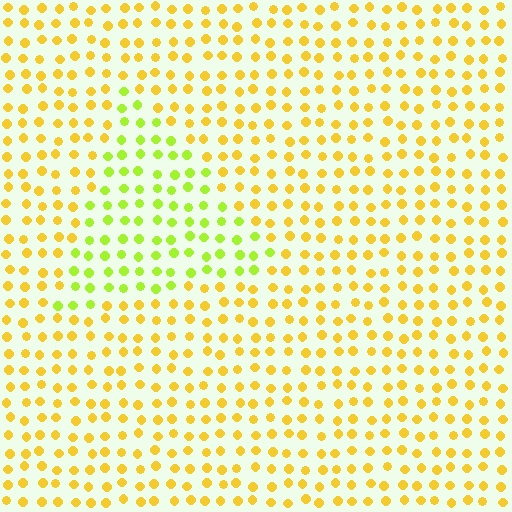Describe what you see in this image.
The image is filled with small yellow elements in a uniform arrangement. A triangle-shaped region is visible where the elements are tinted to a slightly different hue, forming a subtle color boundary.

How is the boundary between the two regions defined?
The boundary is defined purely by a slight shift in hue (about 37 degrees). Spacing, size, and orientation are identical on both sides.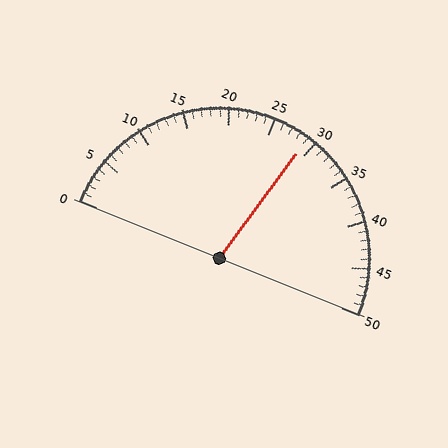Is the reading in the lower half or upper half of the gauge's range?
The reading is in the upper half of the range (0 to 50).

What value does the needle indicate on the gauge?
The needle indicates approximately 29.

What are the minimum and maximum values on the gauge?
The gauge ranges from 0 to 50.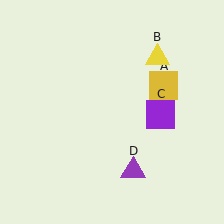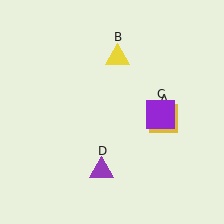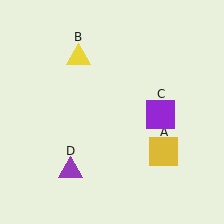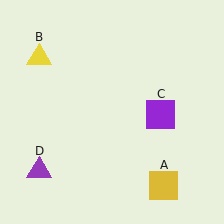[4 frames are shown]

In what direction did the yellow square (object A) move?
The yellow square (object A) moved down.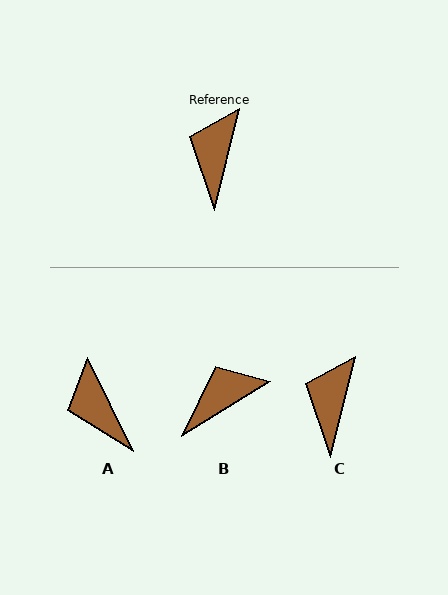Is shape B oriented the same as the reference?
No, it is off by about 44 degrees.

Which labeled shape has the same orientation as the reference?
C.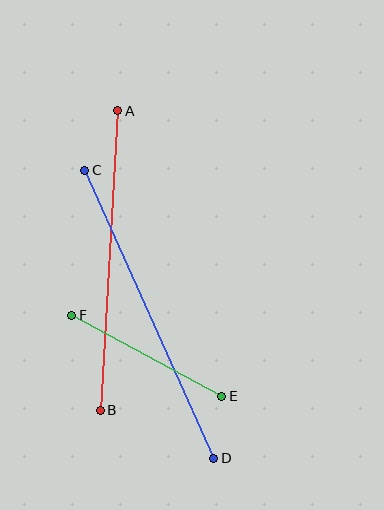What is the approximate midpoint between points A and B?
The midpoint is at approximately (109, 261) pixels.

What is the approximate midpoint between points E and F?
The midpoint is at approximately (147, 356) pixels.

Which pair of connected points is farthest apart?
Points C and D are farthest apart.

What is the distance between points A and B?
The distance is approximately 300 pixels.